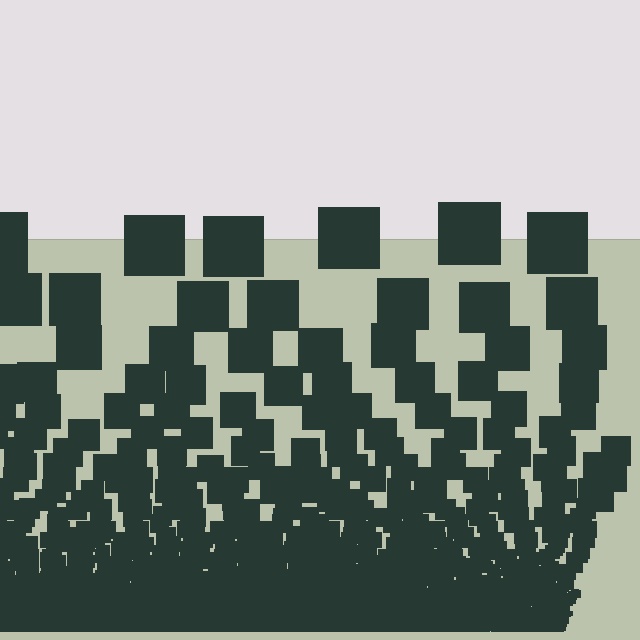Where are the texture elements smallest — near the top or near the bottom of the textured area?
Near the bottom.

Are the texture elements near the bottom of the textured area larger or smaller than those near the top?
Smaller. The gradient is inverted — elements near the bottom are smaller and denser.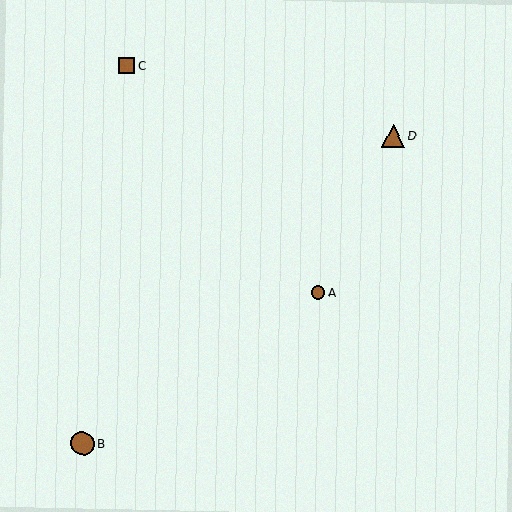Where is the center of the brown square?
The center of the brown square is at (126, 66).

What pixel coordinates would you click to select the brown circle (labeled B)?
Click at (83, 444) to select the brown circle B.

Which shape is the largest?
The brown circle (labeled B) is the largest.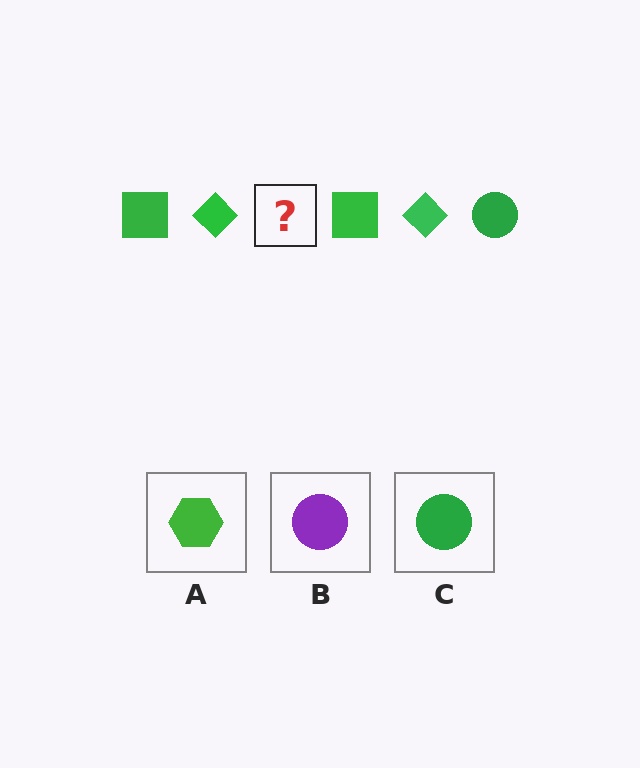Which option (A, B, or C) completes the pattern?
C.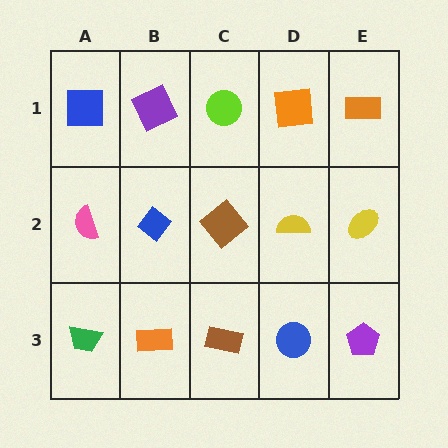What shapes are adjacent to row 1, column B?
A blue diamond (row 2, column B), a blue square (row 1, column A), a lime circle (row 1, column C).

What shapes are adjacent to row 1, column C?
A brown diamond (row 2, column C), a purple square (row 1, column B), an orange square (row 1, column D).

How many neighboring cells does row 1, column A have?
2.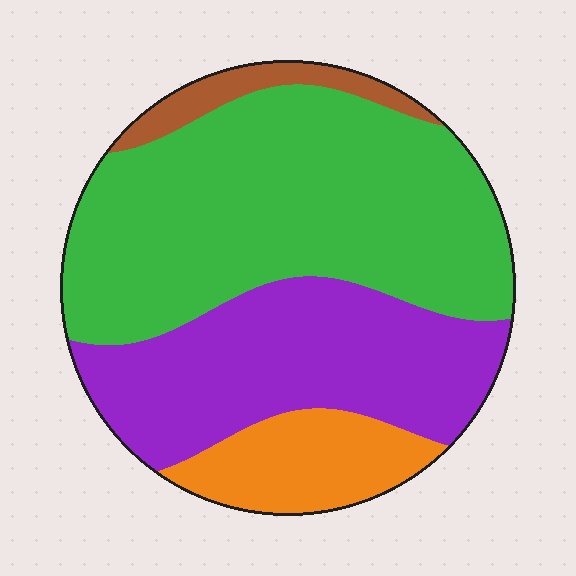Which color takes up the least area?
Brown, at roughly 5%.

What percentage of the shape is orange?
Orange covers 12% of the shape.